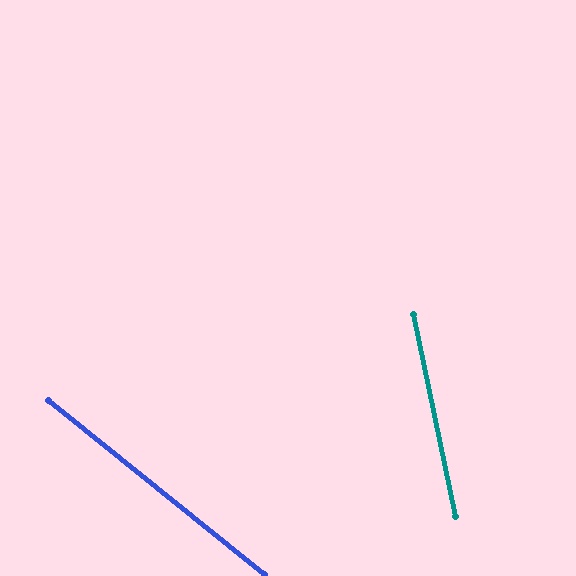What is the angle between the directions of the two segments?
Approximately 39 degrees.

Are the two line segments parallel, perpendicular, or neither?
Neither parallel nor perpendicular — they differ by about 39°.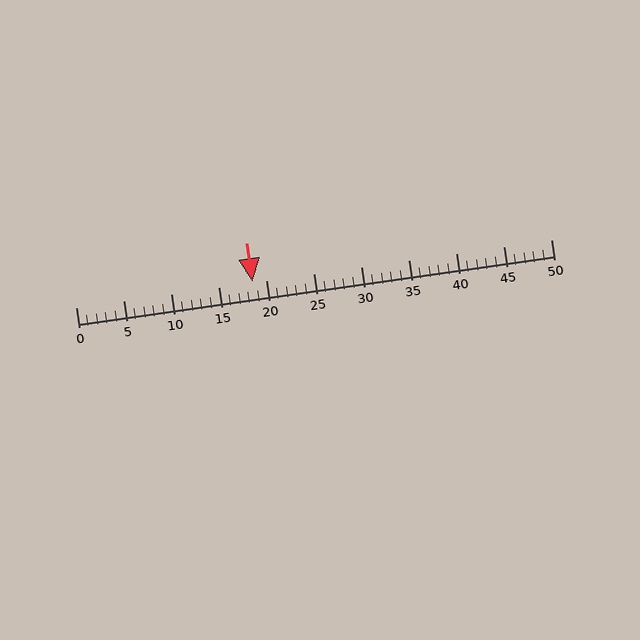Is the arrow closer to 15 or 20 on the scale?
The arrow is closer to 20.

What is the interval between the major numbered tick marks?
The major tick marks are spaced 5 units apart.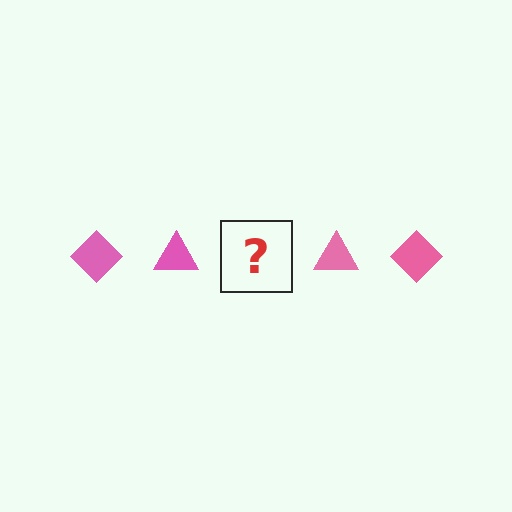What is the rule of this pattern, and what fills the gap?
The rule is that the pattern cycles through diamond, triangle shapes in pink. The gap should be filled with a pink diamond.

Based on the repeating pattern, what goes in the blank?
The blank should be a pink diamond.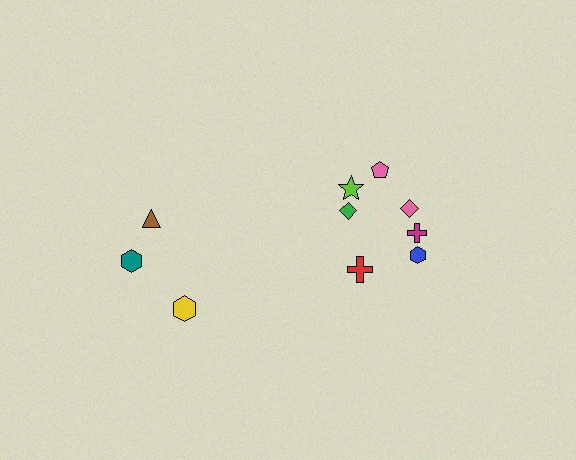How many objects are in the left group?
There are 3 objects.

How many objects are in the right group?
There are 7 objects.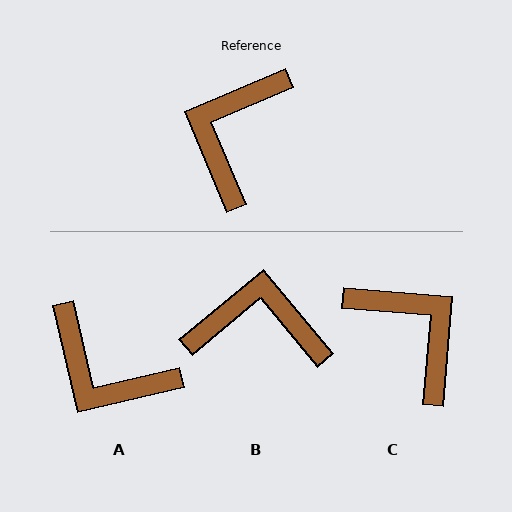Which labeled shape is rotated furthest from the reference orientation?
C, about 118 degrees away.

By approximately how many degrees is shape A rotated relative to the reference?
Approximately 80 degrees counter-clockwise.